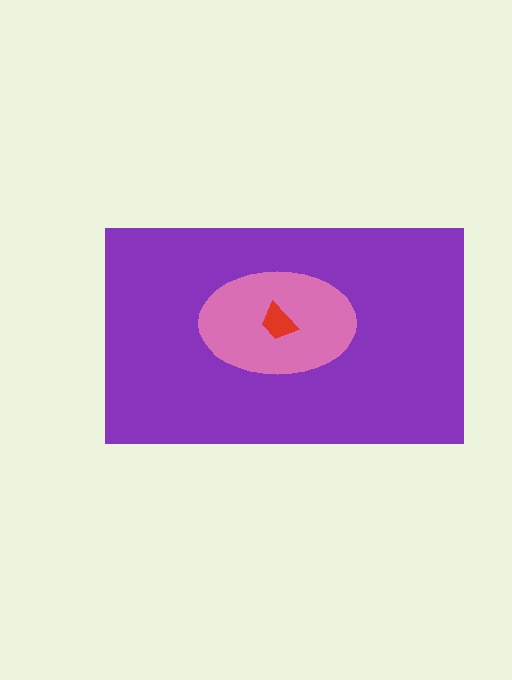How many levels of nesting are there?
3.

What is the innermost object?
The red trapezoid.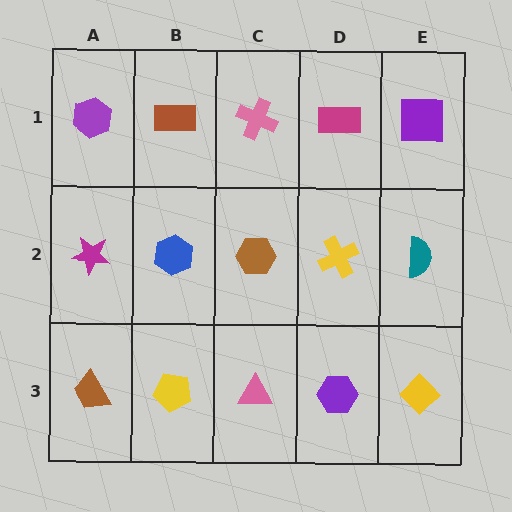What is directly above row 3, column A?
A magenta star.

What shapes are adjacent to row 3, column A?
A magenta star (row 2, column A), a yellow pentagon (row 3, column B).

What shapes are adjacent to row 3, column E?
A teal semicircle (row 2, column E), a purple hexagon (row 3, column D).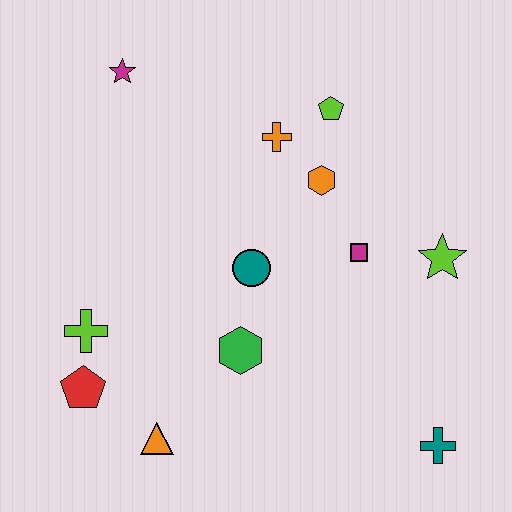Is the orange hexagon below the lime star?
No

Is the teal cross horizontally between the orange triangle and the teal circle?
No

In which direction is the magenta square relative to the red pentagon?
The magenta square is to the right of the red pentagon.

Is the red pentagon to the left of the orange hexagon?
Yes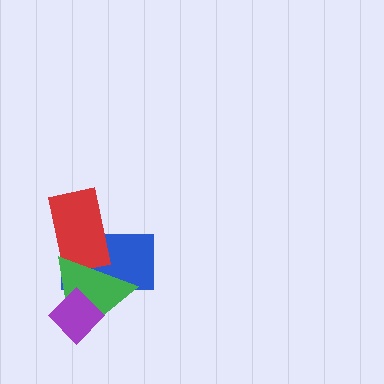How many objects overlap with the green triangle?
3 objects overlap with the green triangle.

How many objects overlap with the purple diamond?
2 objects overlap with the purple diamond.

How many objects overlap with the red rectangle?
2 objects overlap with the red rectangle.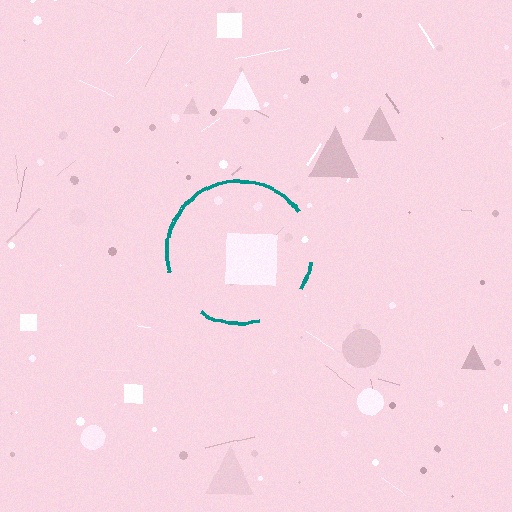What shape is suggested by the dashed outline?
The dashed outline suggests a circle.